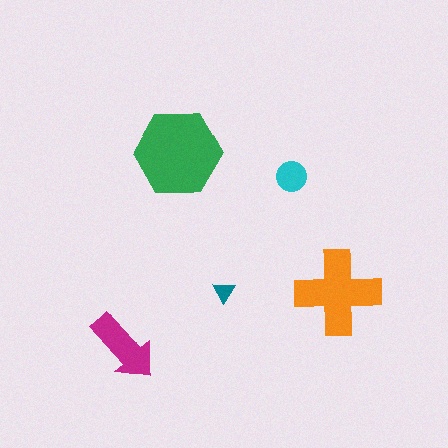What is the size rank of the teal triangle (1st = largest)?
5th.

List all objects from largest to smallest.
The green hexagon, the orange cross, the magenta arrow, the cyan circle, the teal triangle.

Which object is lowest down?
The magenta arrow is bottommost.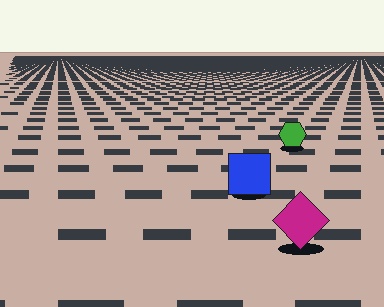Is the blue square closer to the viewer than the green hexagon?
Yes. The blue square is closer — you can tell from the texture gradient: the ground texture is coarser near it.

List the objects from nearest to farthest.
From nearest to farthest: the magenta diamond, the blue square, the green hexagon.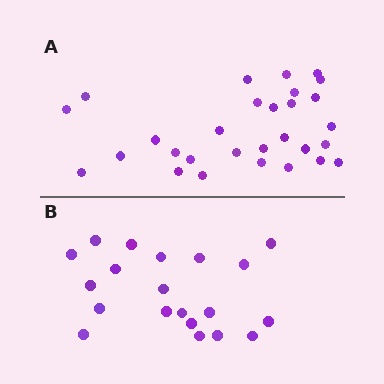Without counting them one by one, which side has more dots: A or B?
Region A (the top region) has more dots.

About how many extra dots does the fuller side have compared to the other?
Region A has roughly 8 or so more dots than region B.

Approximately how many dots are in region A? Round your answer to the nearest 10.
About 30 dots. (The exact count is 29, which rounds to 30.)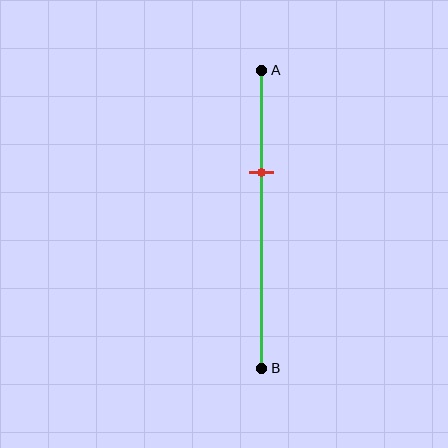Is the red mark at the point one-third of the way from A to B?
Yes, the mark is approximately at the one-third point.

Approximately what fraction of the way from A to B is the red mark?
The red mark is approximately 35% of the way from A to B.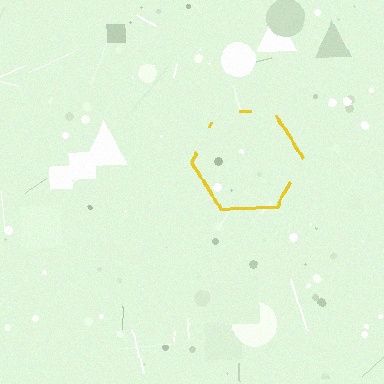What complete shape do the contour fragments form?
The contour fragments form a hexagon.